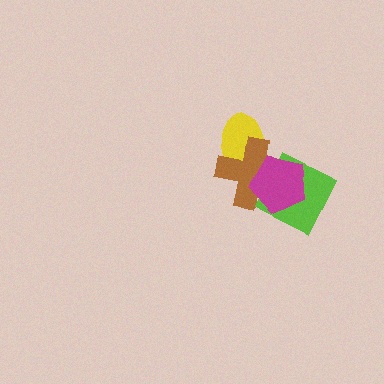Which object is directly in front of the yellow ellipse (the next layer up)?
The brown cross is directly in front of the yellow ellipse.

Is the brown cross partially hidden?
Yes, it is partially covered by another shape.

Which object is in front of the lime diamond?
The magenta pentagon is in front of the lime diamond.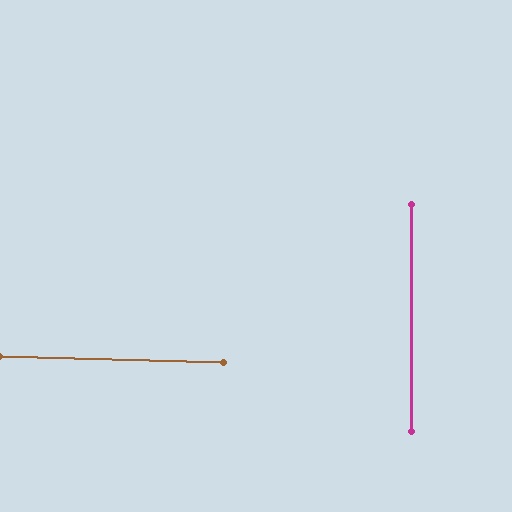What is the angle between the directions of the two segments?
Approximately 88 degrees.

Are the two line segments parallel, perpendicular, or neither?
Perpendicular — they meet at approximately 88°.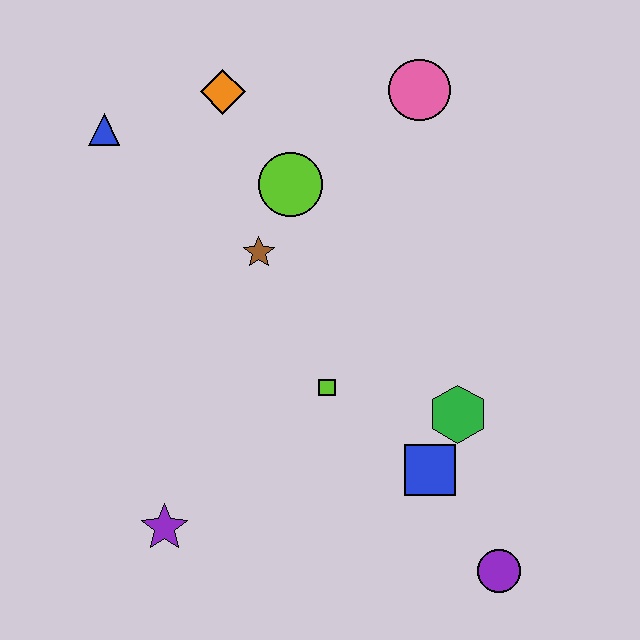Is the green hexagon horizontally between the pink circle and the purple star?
No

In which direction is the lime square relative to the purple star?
The lime square is to the right of the purple star.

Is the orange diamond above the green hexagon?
Yes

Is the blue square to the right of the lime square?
Yes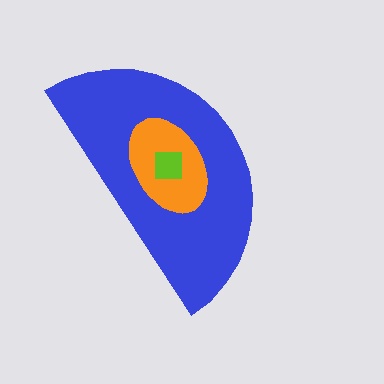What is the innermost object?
The lime square.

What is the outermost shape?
The blue semicircle.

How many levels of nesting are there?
3.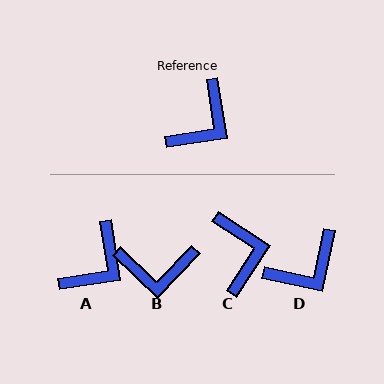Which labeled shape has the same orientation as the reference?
A.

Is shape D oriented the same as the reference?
No, it is off by about 20 degrees.